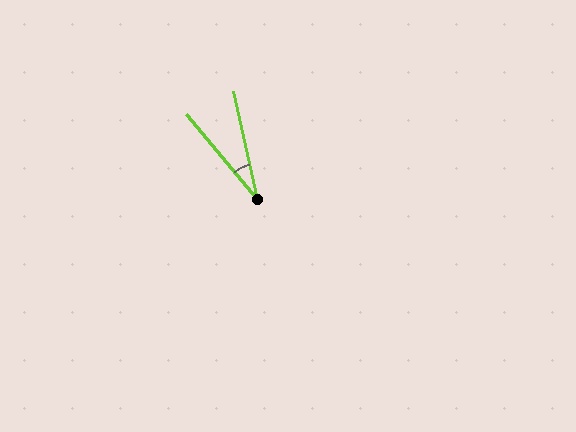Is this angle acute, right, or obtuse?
It is acute.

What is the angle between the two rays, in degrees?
Approximately 27 degrees.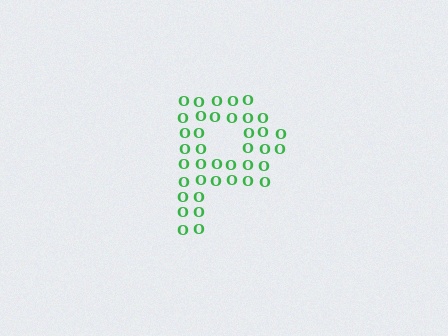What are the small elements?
The small elements are letter O's.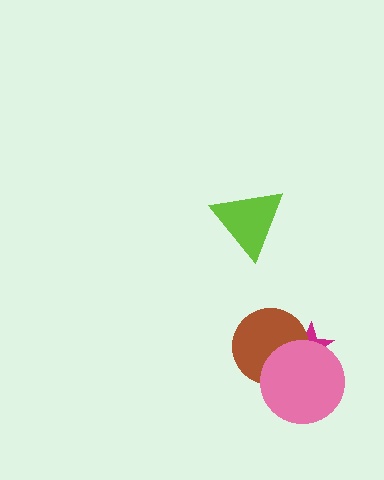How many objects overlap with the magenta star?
2 objects overlap with the magenta star.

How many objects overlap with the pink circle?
2 objects overlap with the pink circle.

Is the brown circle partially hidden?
Yes, it is partially covered by another shape.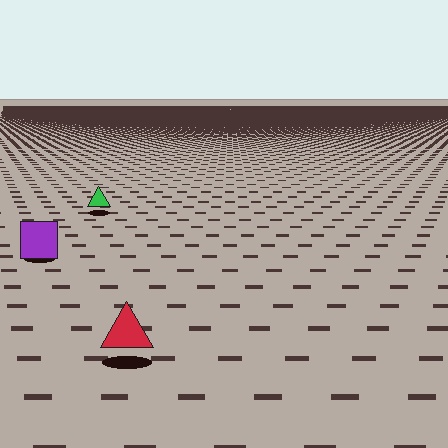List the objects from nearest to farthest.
From nearest to farthest: the red triangle, the purple square, the green triangle.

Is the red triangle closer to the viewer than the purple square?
Yes. The red triangle is closer — you can tell from the texture gradient: the ground texture is coarser near it.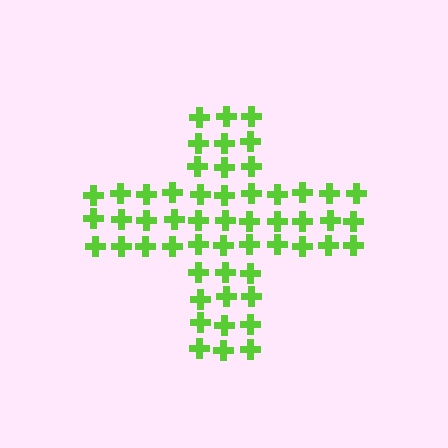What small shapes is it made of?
It is made of small crosses.